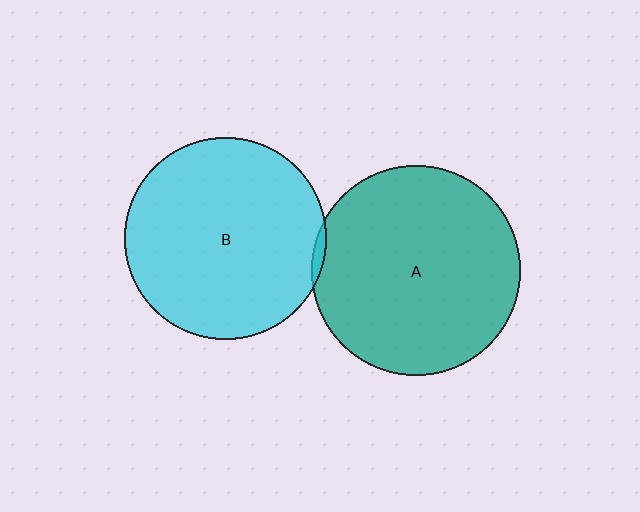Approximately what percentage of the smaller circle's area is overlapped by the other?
Approximately 5%.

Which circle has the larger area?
Circle A (teal).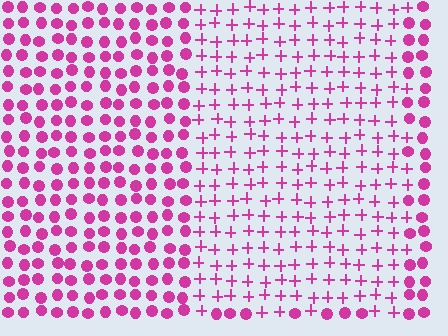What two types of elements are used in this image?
The image uses plus signs inside the rectangle region and circles outside it.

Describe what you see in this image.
The image is filled with small magenta elements arranged in a uniform grid. A rectangle-shaped region contains plus signs, while the surrounding area contains circles. The boundary is defined purely by the change in element shape.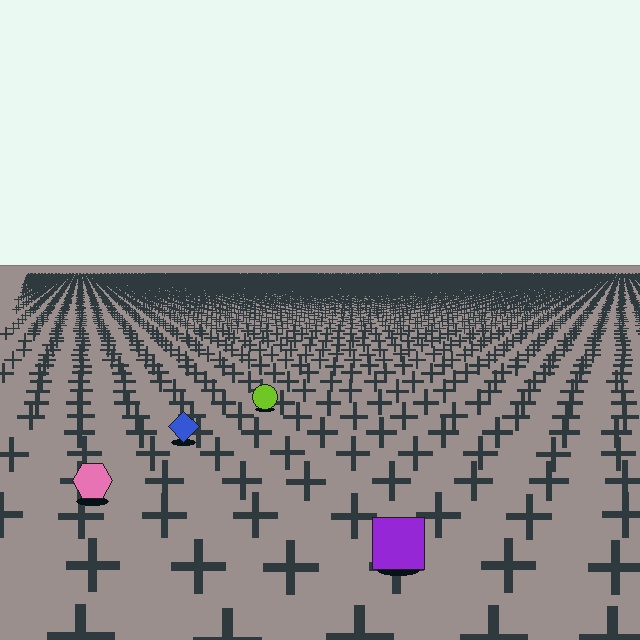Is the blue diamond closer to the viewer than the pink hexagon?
No. The pink hexagon is closer — you can tell from the texture gradient: the ground texture is coarser near it.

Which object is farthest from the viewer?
The lime circle is farthest from the viewer. It appears smaller and the ground texture around it is denser.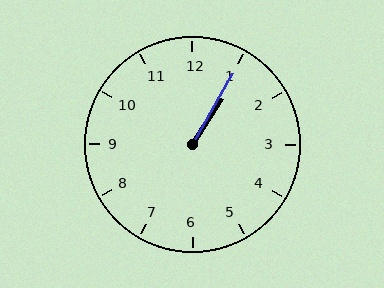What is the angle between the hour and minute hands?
Approximately 2 degrees.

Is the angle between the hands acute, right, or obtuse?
It is acute.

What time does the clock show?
1:05.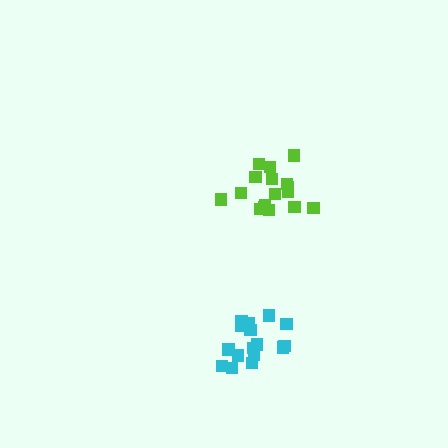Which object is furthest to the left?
The cyan cluster is leftmost.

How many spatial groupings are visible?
There are 2 spatial groupings.